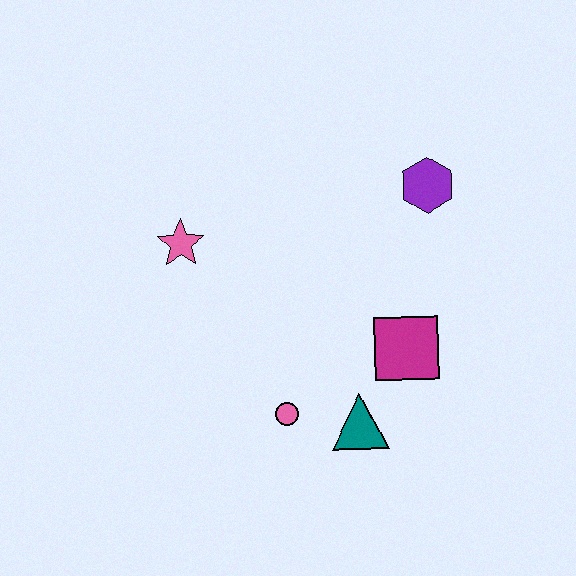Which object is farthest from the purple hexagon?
The pink circle is farthest from the purple hexagon.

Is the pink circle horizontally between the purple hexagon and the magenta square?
No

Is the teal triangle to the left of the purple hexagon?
Yes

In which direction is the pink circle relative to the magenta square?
The pink circle is to the left of the magenta square.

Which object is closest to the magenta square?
The teal triangle is closest to the magenta square.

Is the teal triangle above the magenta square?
No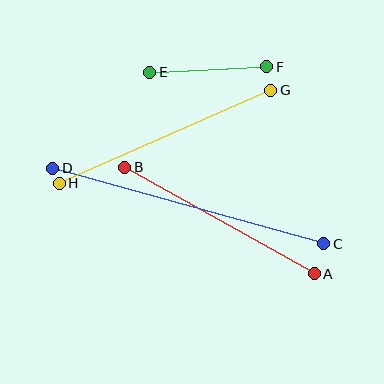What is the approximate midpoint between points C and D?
The midpoint is at approximately (188, 206) pixels.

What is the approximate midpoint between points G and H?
The midpoint is at approximately (165, 137) pixels.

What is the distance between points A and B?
The distance is approximately 217 pixels.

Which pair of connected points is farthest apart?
Points C and D are farthest apart.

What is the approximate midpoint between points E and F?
The midpoint is at approximately (208, 70) pixels.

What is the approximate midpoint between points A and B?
The midpoint is at approximately (220, 221) pixels.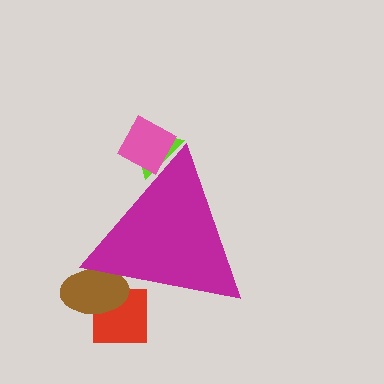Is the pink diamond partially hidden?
Yes, the pink diamond is partially hidden behind the magenta triangle.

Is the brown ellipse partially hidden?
Yes, the brown ellipse is partially hidden behind the magenta triangle.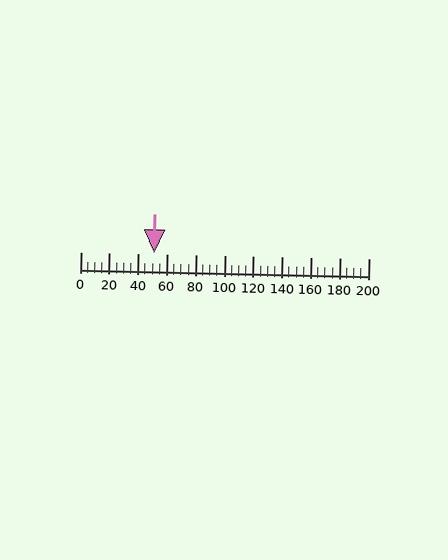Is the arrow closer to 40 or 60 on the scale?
The arrow is closer to 60.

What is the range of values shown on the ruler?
The ruler shows values from 0 to 200.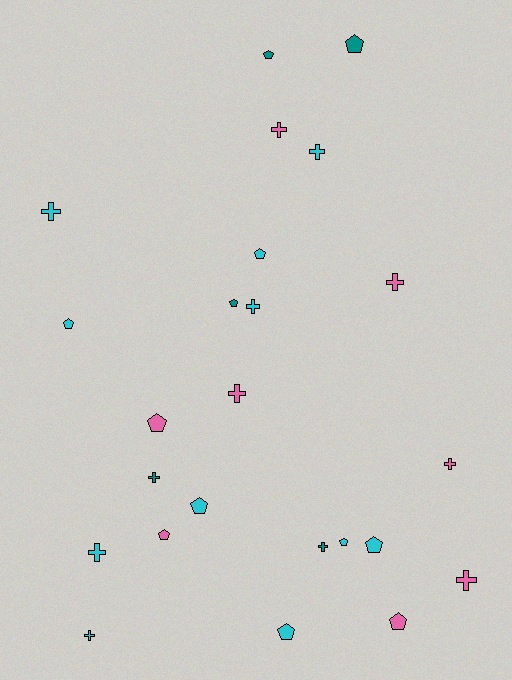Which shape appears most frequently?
Cross, with 12 objects.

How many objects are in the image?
There are 24 objects.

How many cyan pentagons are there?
There are 6 cyan pentagons.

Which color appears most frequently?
Cyan, with 11 objects.